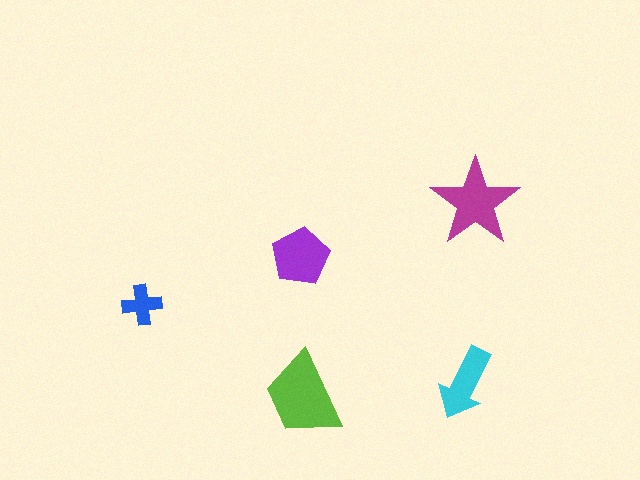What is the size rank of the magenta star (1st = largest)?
2nd.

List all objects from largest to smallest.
The lime trapezoid, the magenta star, the purple pentagon, the cyan arrow, the blue cross.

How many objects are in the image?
There are 5 objects in the image.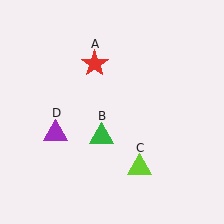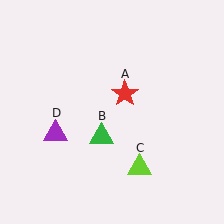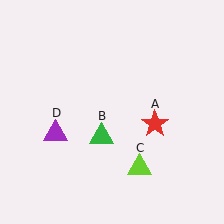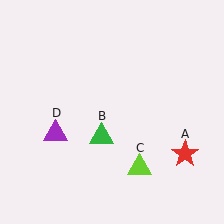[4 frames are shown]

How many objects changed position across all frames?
1 object changed position: red star (object A).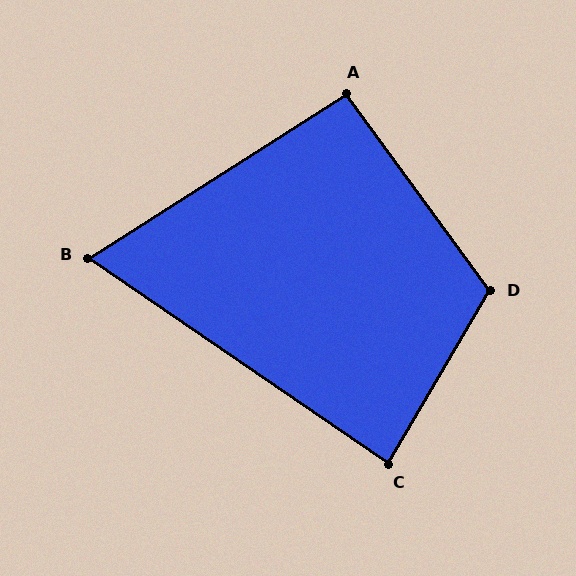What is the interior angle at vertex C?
Approximately 86 degrees (approximately right).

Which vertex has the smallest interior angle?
B, at approximately 67 degrees.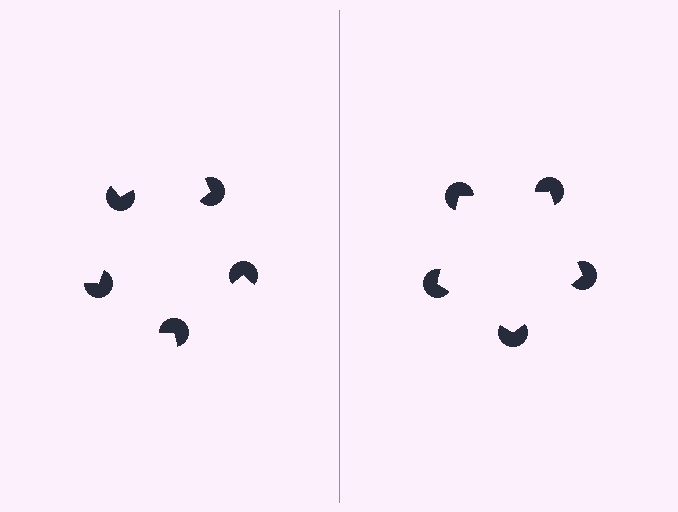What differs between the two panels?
The pac-man discs are positioned identically on both sides; only the wedge orientations differ. On the right they align to a pentagon; on the left they are misaligned.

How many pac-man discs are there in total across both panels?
10 — 5 on each side.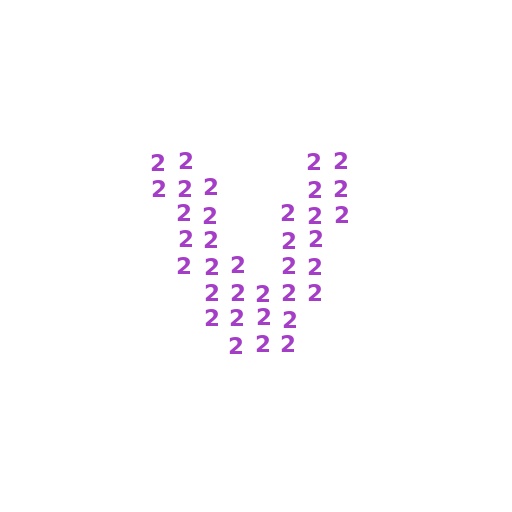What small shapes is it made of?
It is made of small digit 2's.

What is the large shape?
The large shape is the letter V.